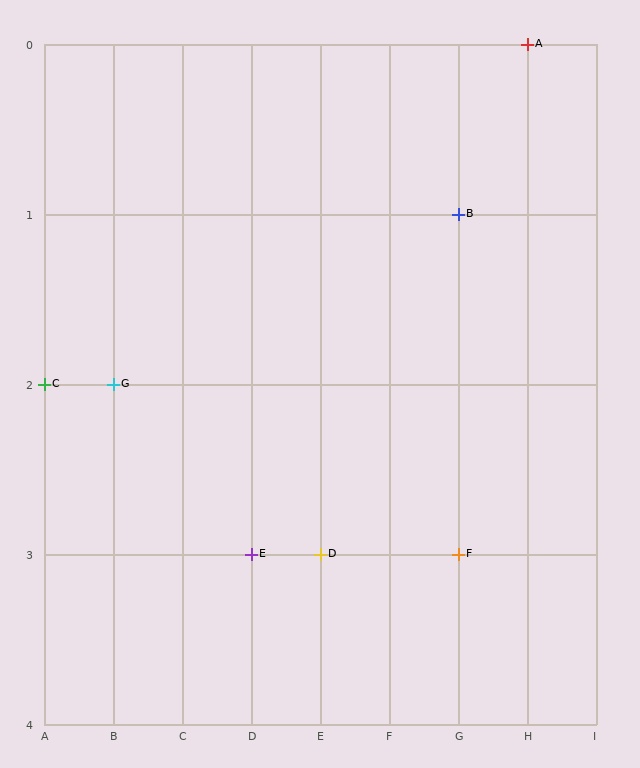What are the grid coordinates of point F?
Point F is at grid coordinates (G, 3).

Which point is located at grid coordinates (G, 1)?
Point B is at (G, 1).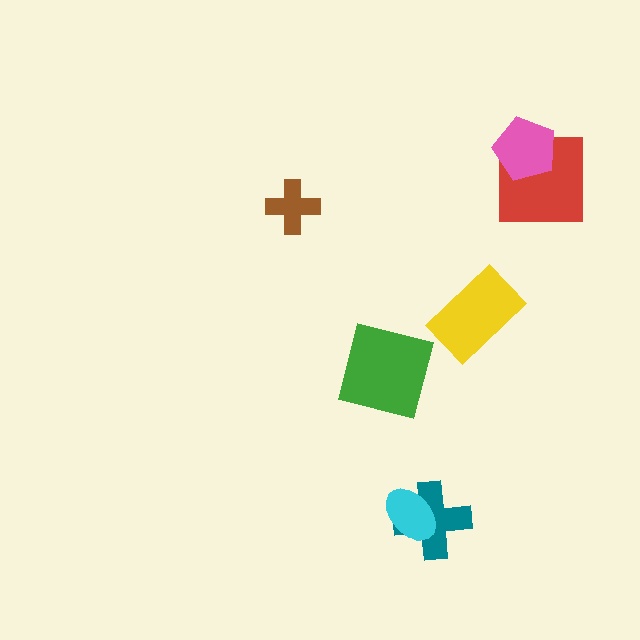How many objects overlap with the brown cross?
0 objects overlap with the brown cross.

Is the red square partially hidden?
Yes, it is partially covered by another shape.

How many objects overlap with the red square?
1 object overlaps with the red square.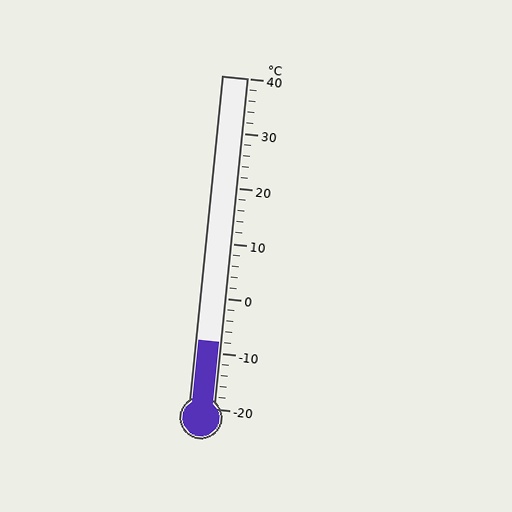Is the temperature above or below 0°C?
The temperature is below 0°C.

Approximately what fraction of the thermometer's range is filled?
The thermometer is filled to approximately 20% of its range.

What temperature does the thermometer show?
The thermometer shows approximately -8°C.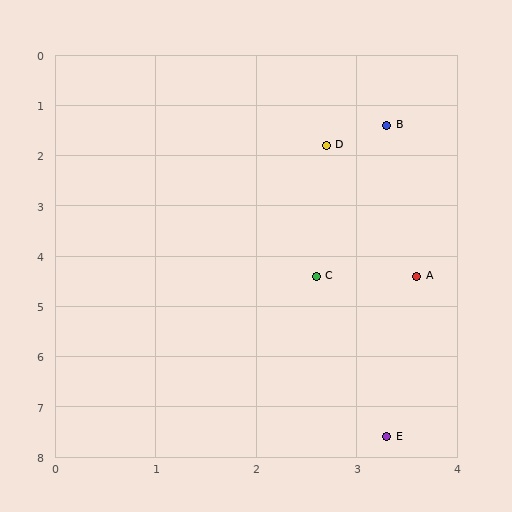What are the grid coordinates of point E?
Point E is at approximately (3.3, 7.6).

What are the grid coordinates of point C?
Point C is at approximately (2.6, 4.4).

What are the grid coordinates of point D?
Point D is at approximately (2.7, 1.8).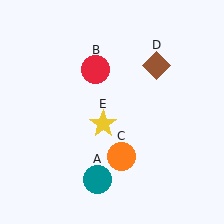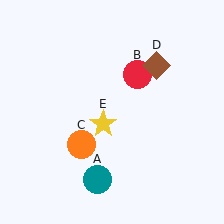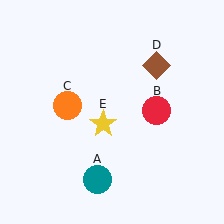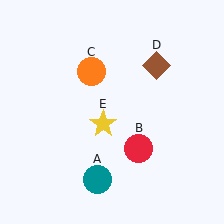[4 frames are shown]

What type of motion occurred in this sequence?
The red circle (object B), orange circle (object C) rotated clockwise around the center of the scene.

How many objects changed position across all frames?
2 objects changed position: red circle (object B), orange circle (object C).